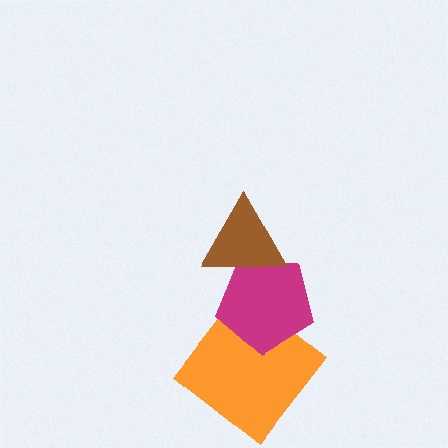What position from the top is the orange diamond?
The orange diamond is 3rd from the top.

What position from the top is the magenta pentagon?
The magenta pentagon is 2nd from the top.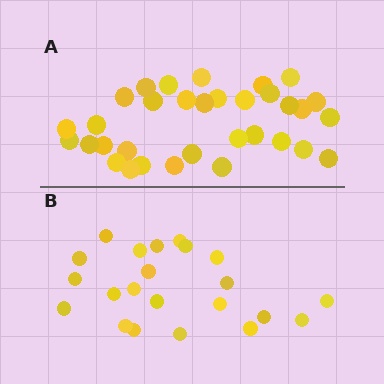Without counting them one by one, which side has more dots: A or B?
Region A (the top region) has more dots.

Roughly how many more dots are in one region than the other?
Region A has roughly 12 or so more dots than region B.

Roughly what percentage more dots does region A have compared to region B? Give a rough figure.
About 50% more.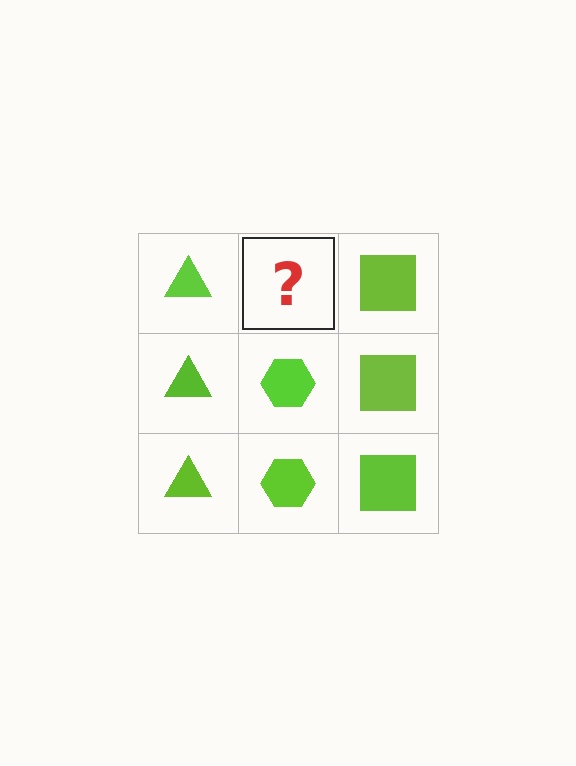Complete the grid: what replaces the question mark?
The question mark should be replaced with a lime hexagon.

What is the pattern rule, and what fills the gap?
The rule is that each column has a consistent shape. The gap should be filled with a lime hexagon.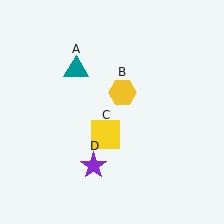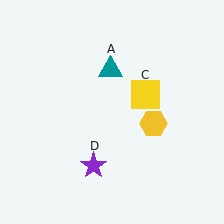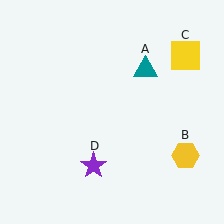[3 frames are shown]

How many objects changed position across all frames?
3 objects changed position: teal triangle (object A), yellow hexagon (object B), yellow square (object C).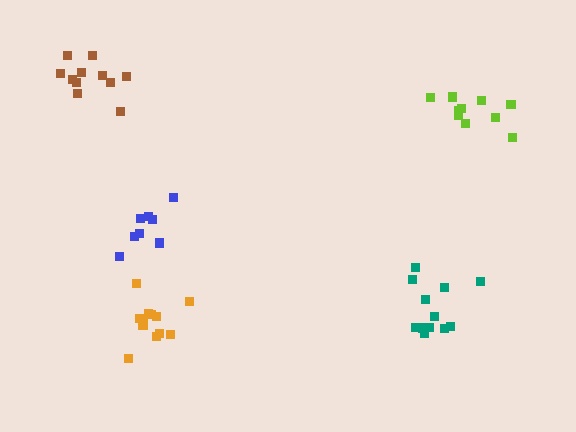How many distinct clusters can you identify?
There are 5 distinct clusters.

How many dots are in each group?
Group 1: 10 dots, Group 2: 12 dots, Group 3: 11 dots, Group 4: 8 dots, Group 5: 13 dots (54 total).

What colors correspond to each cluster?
The clusters are colored: lime, orange, brown, blue, teal.